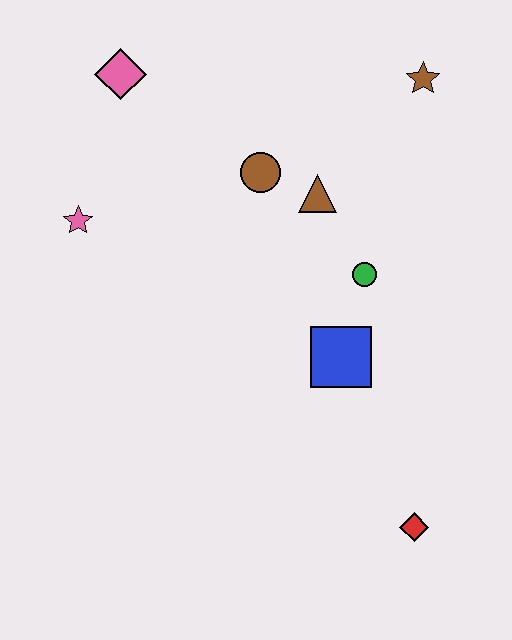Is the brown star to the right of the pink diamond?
Yes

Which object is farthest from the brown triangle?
The red diamond is farthest from the brown triangle.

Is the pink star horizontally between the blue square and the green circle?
No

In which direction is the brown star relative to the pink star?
The brown star is to the right of the pink star.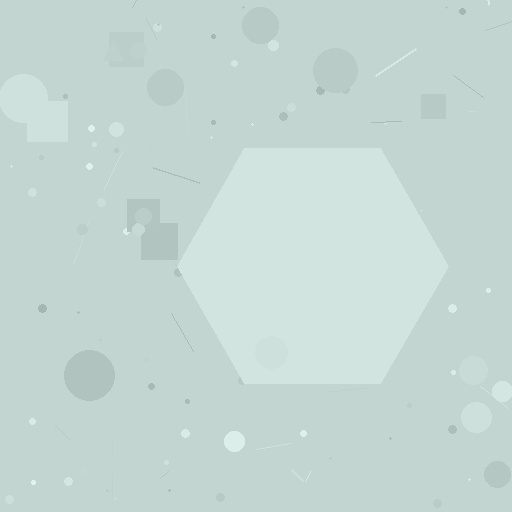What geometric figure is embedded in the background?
A hexagon is embedded in the background.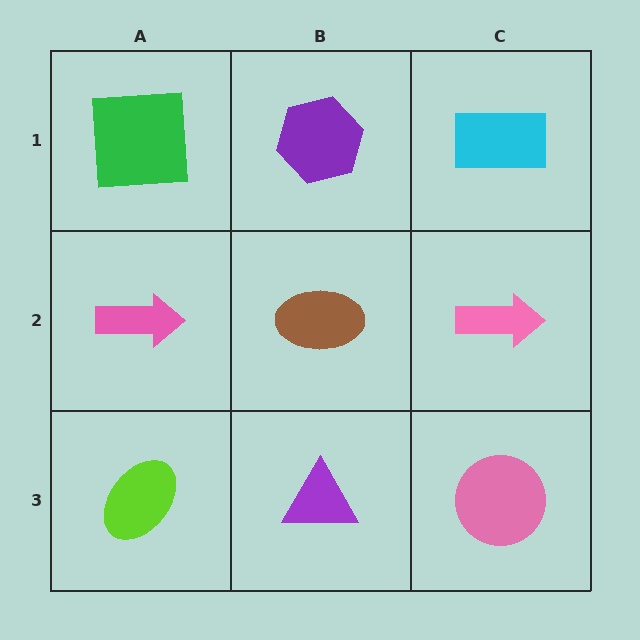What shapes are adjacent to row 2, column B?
A purple hexagon (row 1, column B), a purple triangle (row 3, column B), a pink arrow (row 2, column A), a pink arrow (row 2, column C).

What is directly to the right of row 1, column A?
A purple hexagon.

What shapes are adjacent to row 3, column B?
A brown ellipse (row 2, column B), a lime ellipse (row 3, column A), a pink circle (row 3, column C).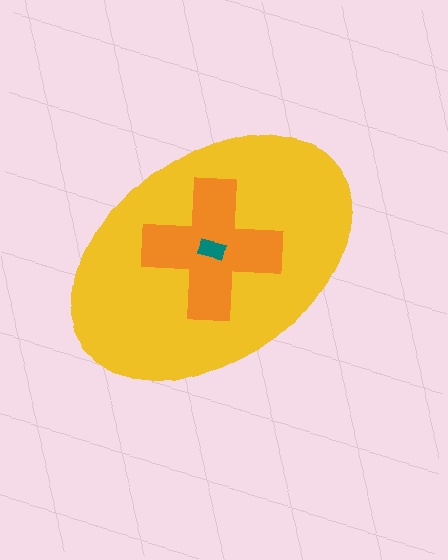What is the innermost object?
The teal rectangle.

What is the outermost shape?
The yellow ellipse.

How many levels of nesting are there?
3.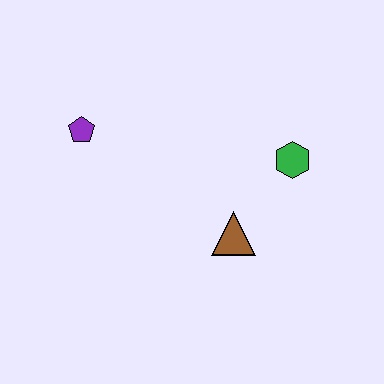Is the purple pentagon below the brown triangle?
No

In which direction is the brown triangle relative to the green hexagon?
The brown triangle is below the green hexagon.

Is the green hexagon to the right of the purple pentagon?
Yes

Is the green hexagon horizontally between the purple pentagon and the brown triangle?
No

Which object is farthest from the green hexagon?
The purple pentagon is farthest from the green hexagon.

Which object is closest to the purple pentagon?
The brown triangle is closest to the purple pentagon.